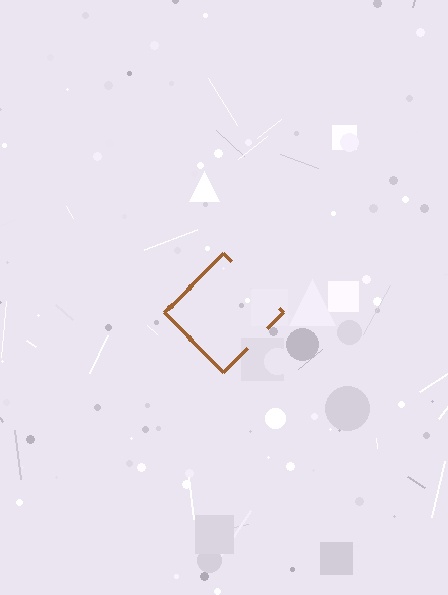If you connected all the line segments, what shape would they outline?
They would outline a diamond.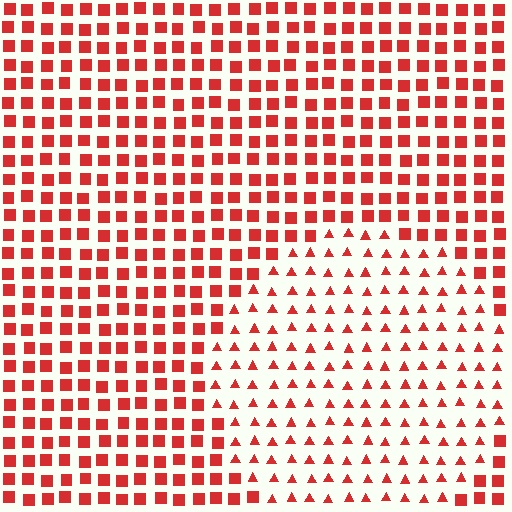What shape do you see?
I see a circle.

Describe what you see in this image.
The image is filled with small red elements arranged in a uniform grid. A circle-shaped region contains triangles, while the surrounding area contains squares. The boundary is defined purely by the change in element shape.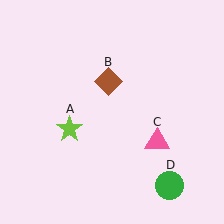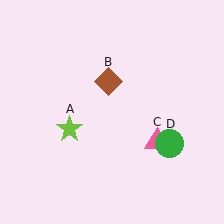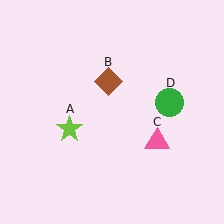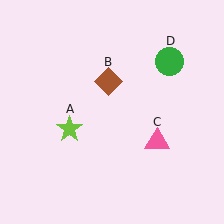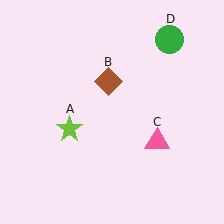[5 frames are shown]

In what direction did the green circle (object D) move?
The green circle (object D) moved up.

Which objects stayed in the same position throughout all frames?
Lime star (object A) and brown diamond (object B) and pink triangle (object C) remained stationary.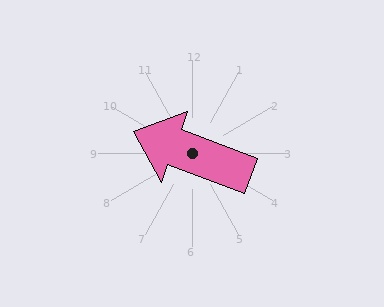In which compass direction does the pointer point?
West.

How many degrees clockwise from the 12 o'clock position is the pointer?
Approximately 291 degrees.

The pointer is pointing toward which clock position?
Roughly 10 o'clock.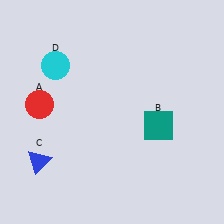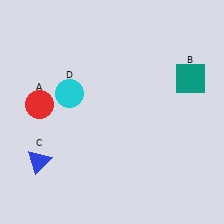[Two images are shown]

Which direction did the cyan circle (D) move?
The cyan circle (D) moved down.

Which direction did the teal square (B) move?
The teal square (B) moved up.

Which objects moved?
The objects that moved are: the teal square (B), the cyan circle (D).